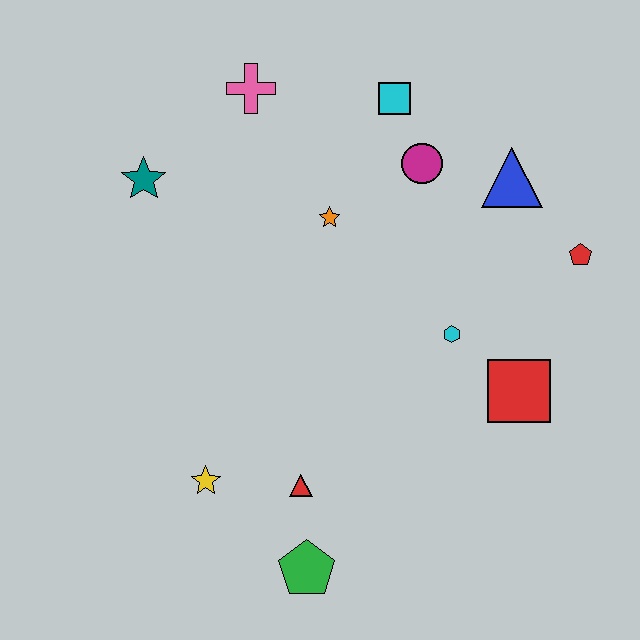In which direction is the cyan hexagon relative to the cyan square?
The cyan hexagon is below the cyan square.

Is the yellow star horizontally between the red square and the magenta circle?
No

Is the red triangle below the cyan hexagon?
Yes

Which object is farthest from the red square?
The teal star is farthest from the red square.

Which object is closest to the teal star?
The pink cross is closest to the teal star.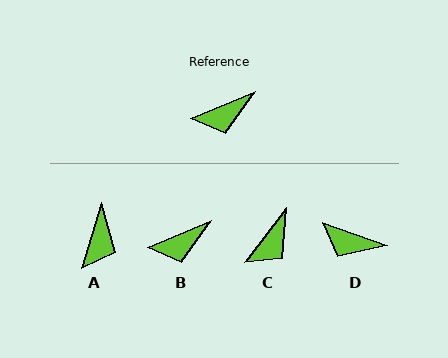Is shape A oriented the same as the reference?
No, it is off by about 50 degrees.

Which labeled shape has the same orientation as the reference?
B.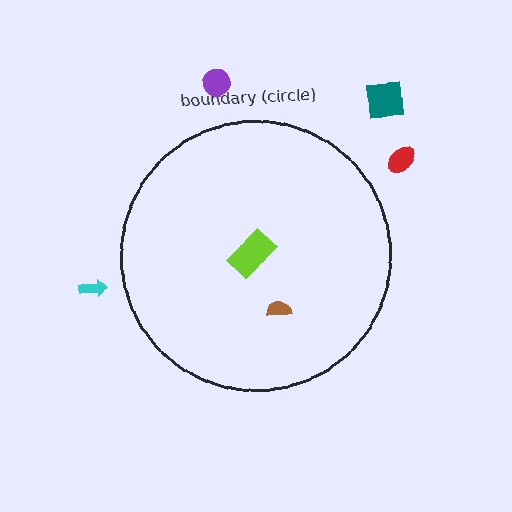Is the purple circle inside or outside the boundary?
Outside.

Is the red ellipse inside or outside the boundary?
Outside.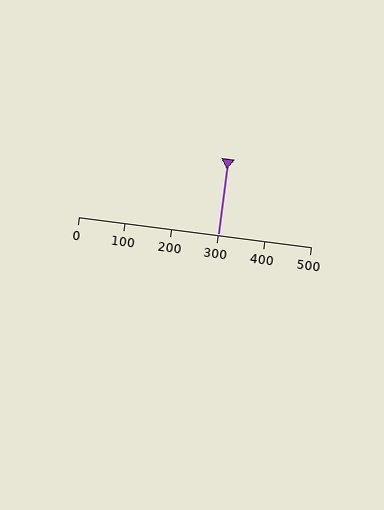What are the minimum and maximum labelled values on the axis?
The axis runs from 0 to 500.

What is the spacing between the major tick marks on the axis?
The major ticks are spaced 100 apart.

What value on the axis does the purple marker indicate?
The marker indicates approximately 300.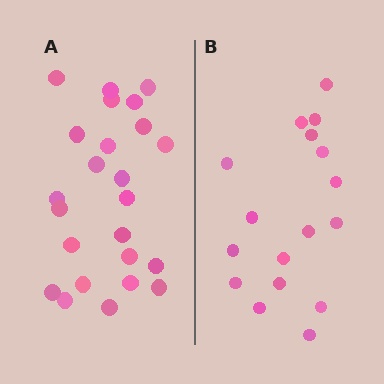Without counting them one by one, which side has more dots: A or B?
Region A (the left region) has more dots.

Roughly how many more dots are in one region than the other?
Region A has roughly 8 or so more dots than region B.